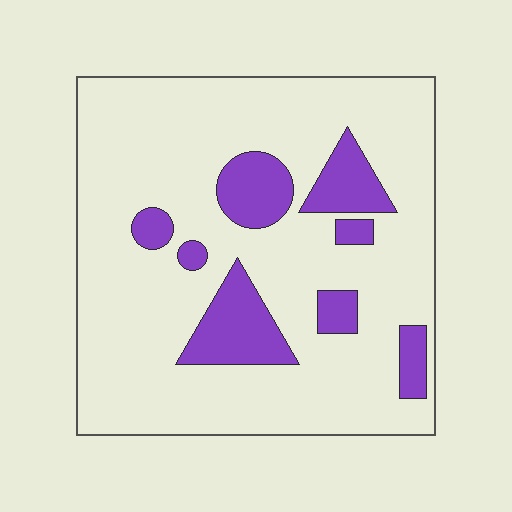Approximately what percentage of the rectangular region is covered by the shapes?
Approximately 20%.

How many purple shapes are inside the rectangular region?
8.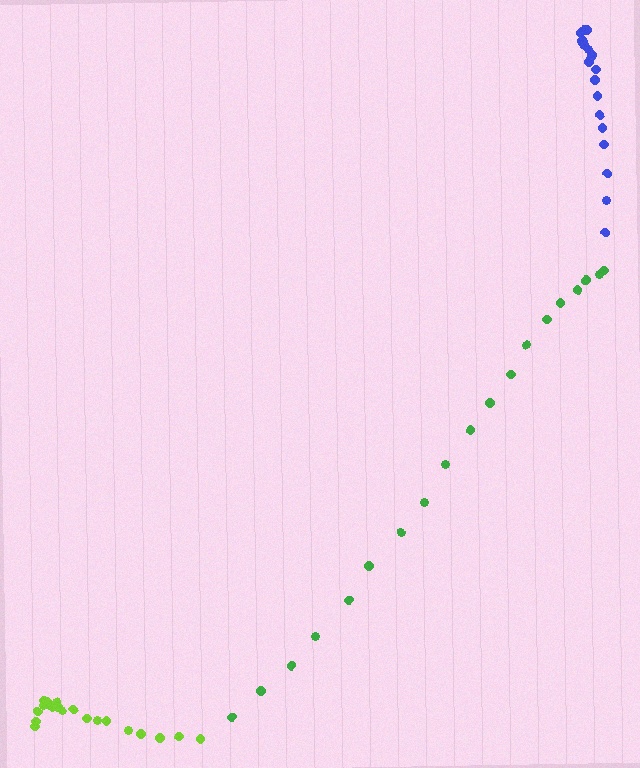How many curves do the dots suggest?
There are 3 distinct paths.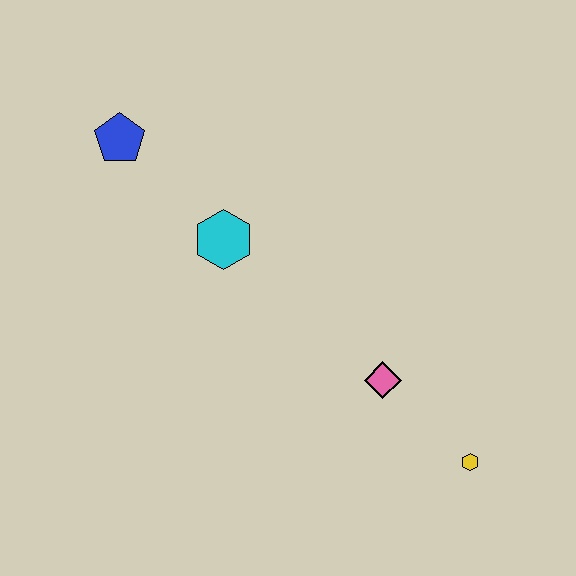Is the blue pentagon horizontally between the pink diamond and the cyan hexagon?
No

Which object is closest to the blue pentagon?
The cyan hexagon is closest to the blue pentagon.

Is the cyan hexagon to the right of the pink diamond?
No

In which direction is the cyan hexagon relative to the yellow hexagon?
The cyan hexagon is to the left of the yellow hexagon.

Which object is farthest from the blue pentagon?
The yellow hexagon is farthest from the blue pentagon.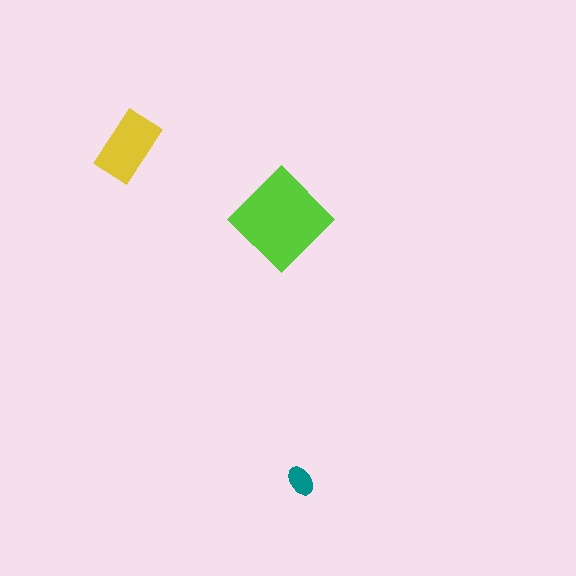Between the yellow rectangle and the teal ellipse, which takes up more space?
The yellow rectangle.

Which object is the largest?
The lime diamond.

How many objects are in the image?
There are 3 objects in the image.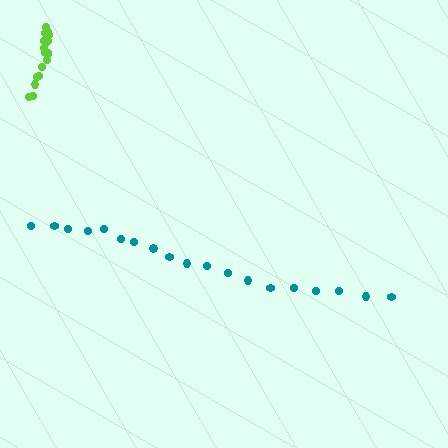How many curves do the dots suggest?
There are 2 distinct paths.